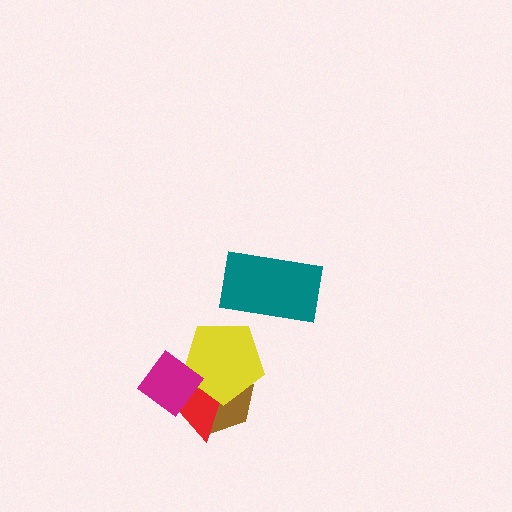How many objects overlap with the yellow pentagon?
3 objects overlap with the yellow pentagon.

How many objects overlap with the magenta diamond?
3 objects overlap with the magenta diamond.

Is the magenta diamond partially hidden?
No, no other shape covers it.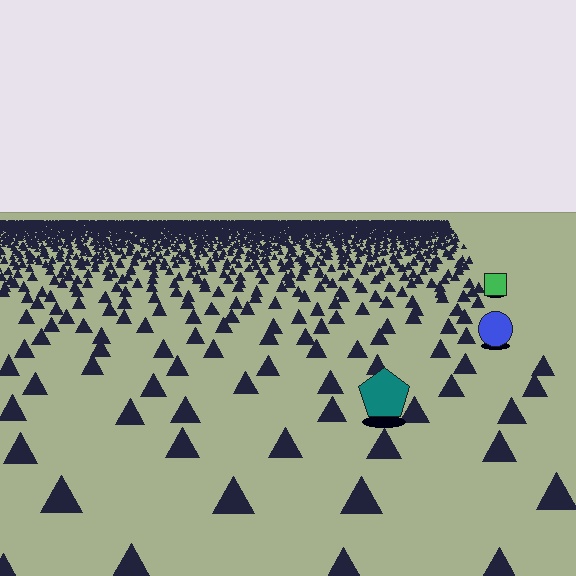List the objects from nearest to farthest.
From nearest to farthest: the teal pentagon, the blue circle, the green square.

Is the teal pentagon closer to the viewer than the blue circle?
Yes. The teal pentagon is closer — you can tell from the texture gradient: the ground texture is coarser near it.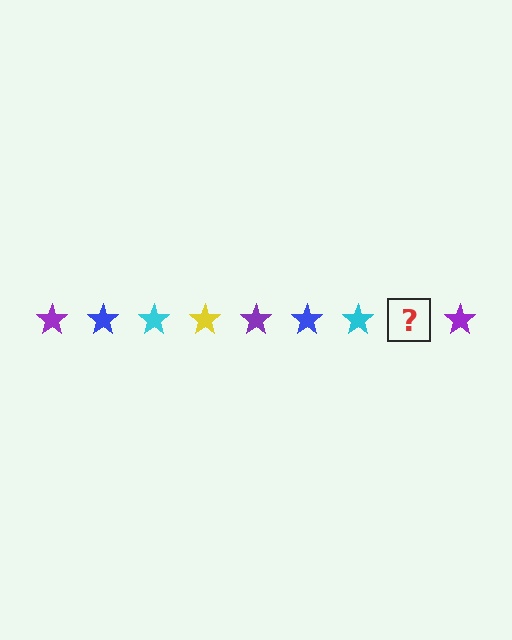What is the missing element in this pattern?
The missing element is a yellow star.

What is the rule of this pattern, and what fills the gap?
The rule is that the pattern cycles through purple, blue, cyan, yellow stars. The gap should be filled with a yellow star.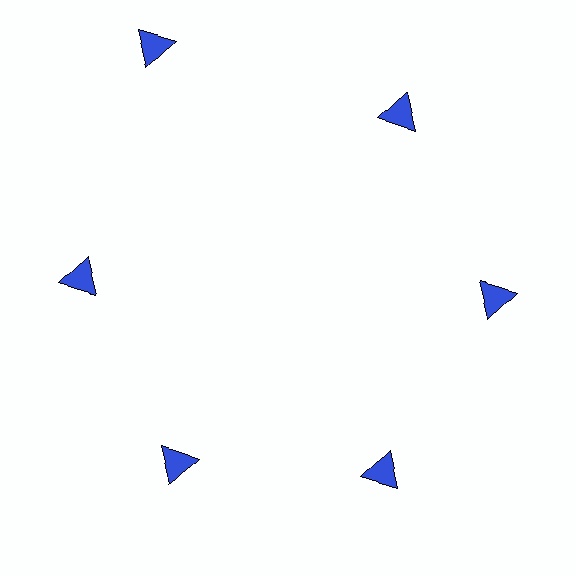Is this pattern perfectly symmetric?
No. The 6 blue triangles are arranged in a ring, but one element near the 11 o'clock position is pushed outward from the center, breaking the 6-fold rotational symmetry.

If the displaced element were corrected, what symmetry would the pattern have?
It would have 6-fold rotational symmetry — the pattern would map onto itself every 60 degrees.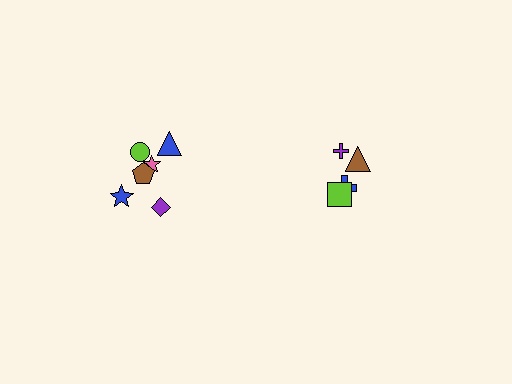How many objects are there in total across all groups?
There are 10 objects.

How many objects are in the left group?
There are 6 objects.